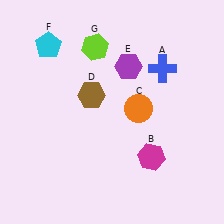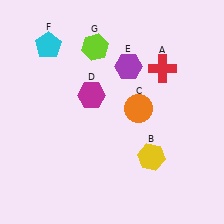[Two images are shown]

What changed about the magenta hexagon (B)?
In Image 1, B is magenta. In Image 2, it changed to yellow.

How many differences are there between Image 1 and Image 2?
There are 3 differences between the two images.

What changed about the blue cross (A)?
In Image 1, A is blue. In Image 2, it changed to red.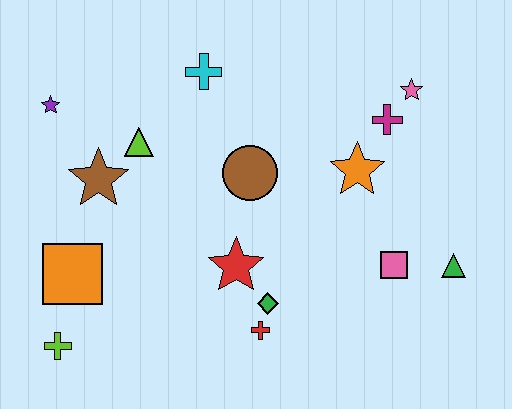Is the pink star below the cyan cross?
Yes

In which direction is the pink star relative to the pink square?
The pink star is above the pink square.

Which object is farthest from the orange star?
The lime cross is farthest from the orange star.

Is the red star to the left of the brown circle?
Yes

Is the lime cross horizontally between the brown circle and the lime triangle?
No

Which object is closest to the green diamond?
The red cross is closest to the green diamond.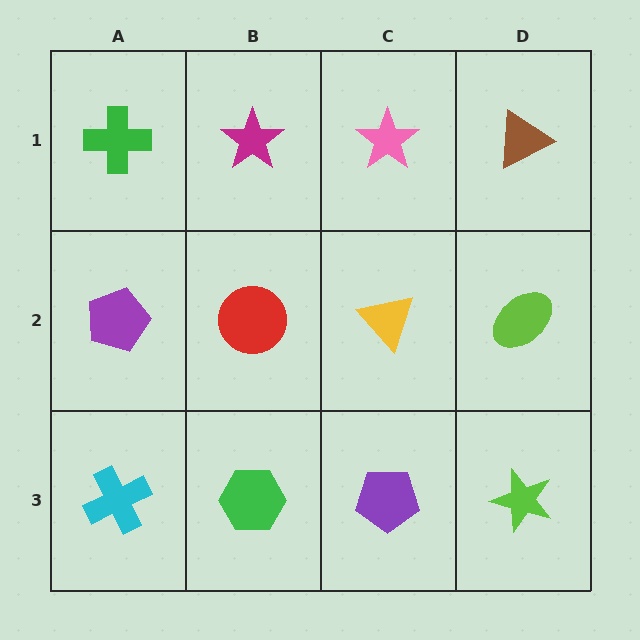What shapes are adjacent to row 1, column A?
A purple pentagon (row 2, column A), a magenta star (row 1, column B).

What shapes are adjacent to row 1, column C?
A yellow triangle (row 2, column C), a magenta star (row 1, column B), a brown triangle (row 1, column D).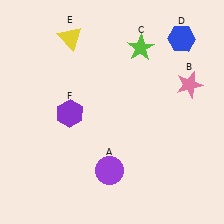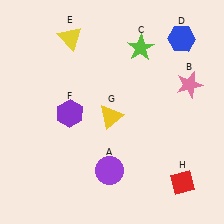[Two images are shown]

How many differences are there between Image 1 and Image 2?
There are 2 differences between the two images.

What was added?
A yellow triangle (G), a red diamond (H) were added in Image 2.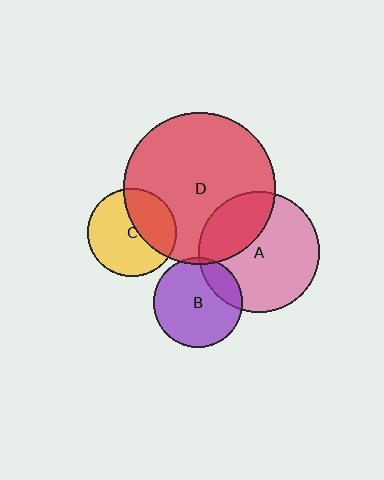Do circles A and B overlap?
Yes.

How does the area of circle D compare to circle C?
Approximately 3.0 times.